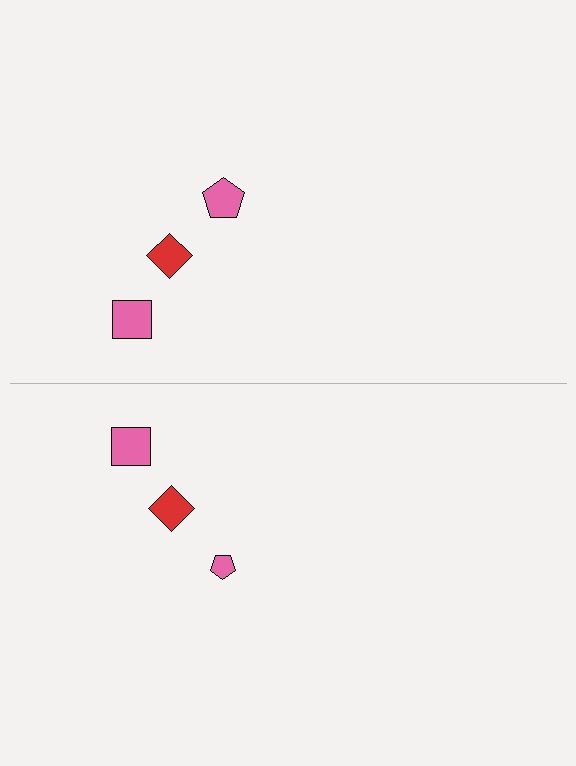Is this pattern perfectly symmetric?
No, the pattern is not perfectly symmetric. The pink pentagon on the bottom side has a different size than its mirror counterpart.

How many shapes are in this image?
There are 6 shapes in this image.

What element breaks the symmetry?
The pink pentagon on the bottom side has a different size than its mirror counterpart.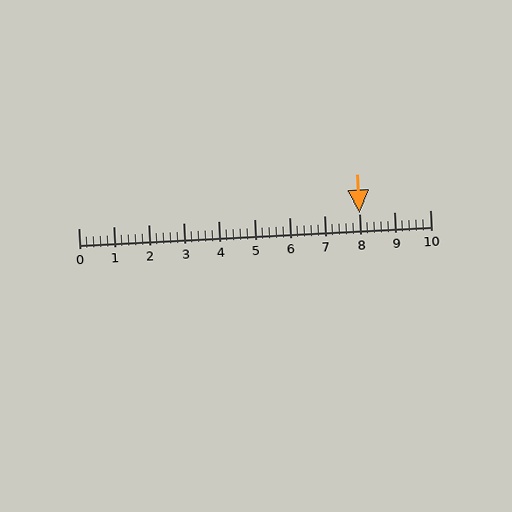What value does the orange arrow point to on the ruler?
The orange arrow points to approximately 8.0.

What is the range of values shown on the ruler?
The ruler shows values from 0 to 10.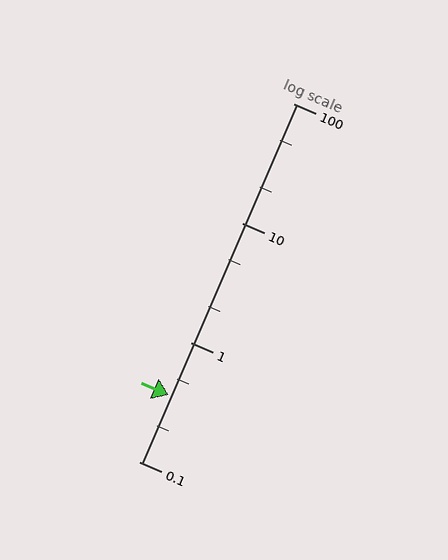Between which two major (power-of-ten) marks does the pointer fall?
The pointer is between 0.1 and 1.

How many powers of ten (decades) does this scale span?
The scale spans 3 decades, from 0.1 to 100.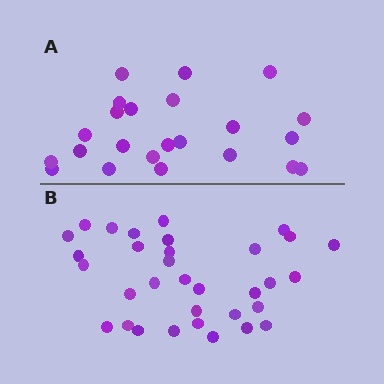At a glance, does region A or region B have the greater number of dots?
Region B (the bottom region) has more dots.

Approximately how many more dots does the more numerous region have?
Region B has roughly 10 or so more dots than region A.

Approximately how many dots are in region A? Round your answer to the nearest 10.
About 20 dots. (The exact count is 23, which rounds to 20.)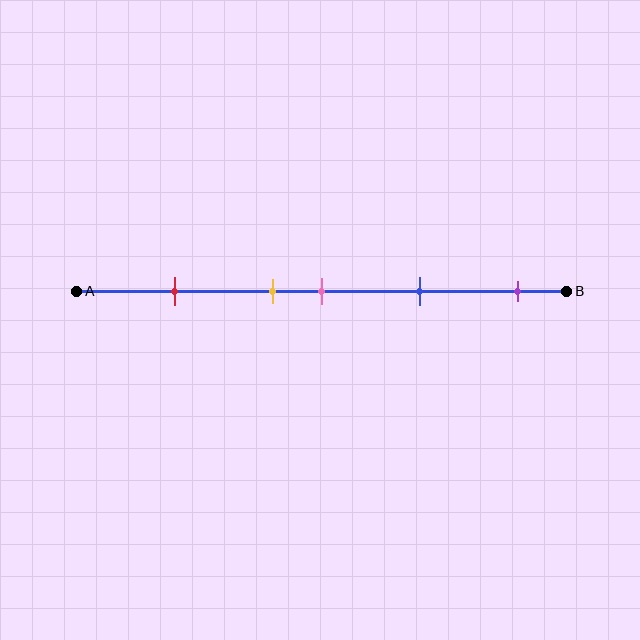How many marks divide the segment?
There are 5 marks dividing the segment.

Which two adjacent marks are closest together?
The yellow and pink marks are the closest adjacent pair.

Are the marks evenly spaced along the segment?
No, the marks are not evenly spaced.